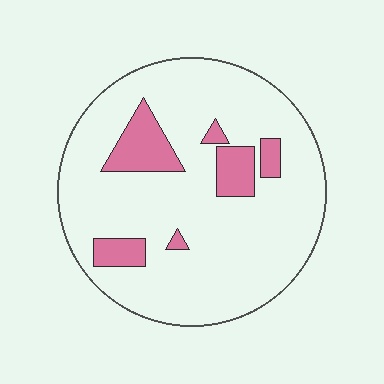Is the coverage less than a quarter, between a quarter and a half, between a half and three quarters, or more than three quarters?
Less than a quarter.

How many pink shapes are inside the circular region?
6.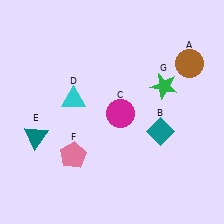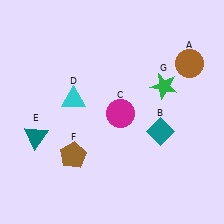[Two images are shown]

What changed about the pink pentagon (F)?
In Image 1, F is pink. In Image 2, it changed to brown.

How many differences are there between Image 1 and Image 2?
There is 1 difference between the two images.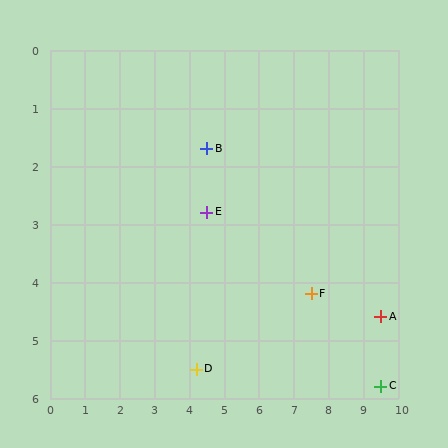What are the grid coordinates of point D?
Point D is at approximately (4.2, 5.5).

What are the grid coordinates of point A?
Point A is at approximately (9.5, 4.6).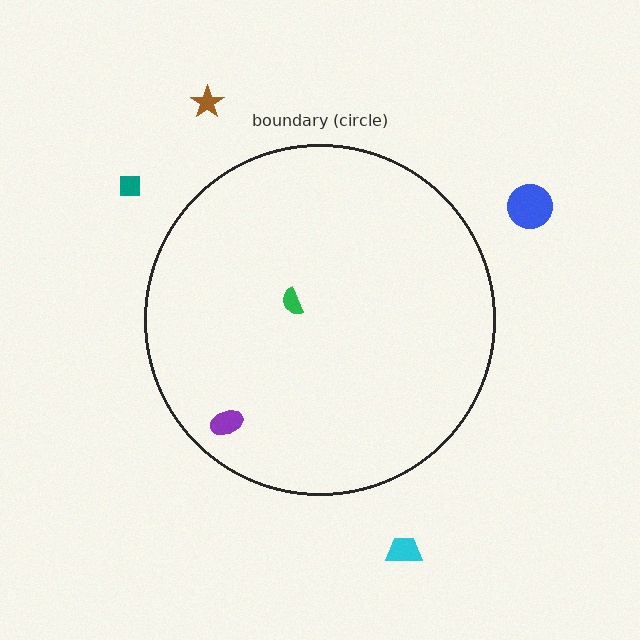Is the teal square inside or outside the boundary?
Outside.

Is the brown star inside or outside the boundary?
Outside.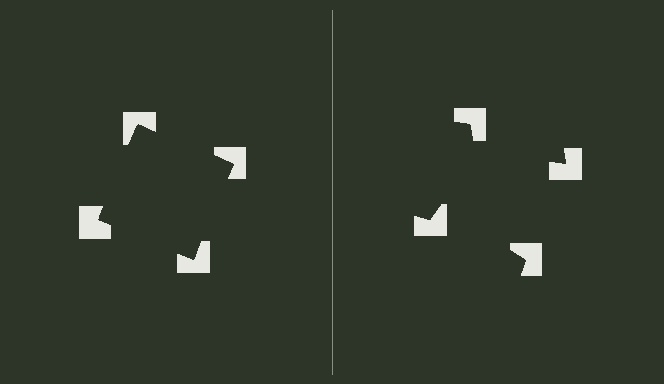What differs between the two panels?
The notched squares are positioned identically on both sides; only the wedge orientations differ. On the left they align to a square; on the right they are misaligned.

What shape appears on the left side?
An illusory square.